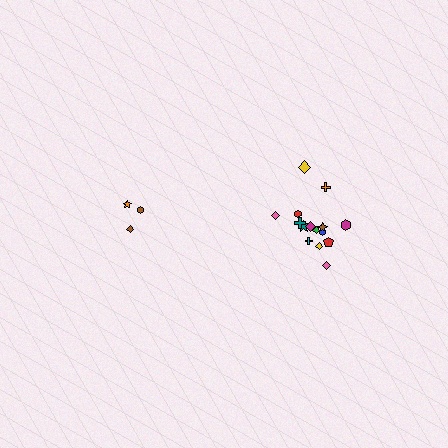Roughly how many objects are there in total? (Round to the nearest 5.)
Roughly 20 objects in total.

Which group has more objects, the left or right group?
The right group.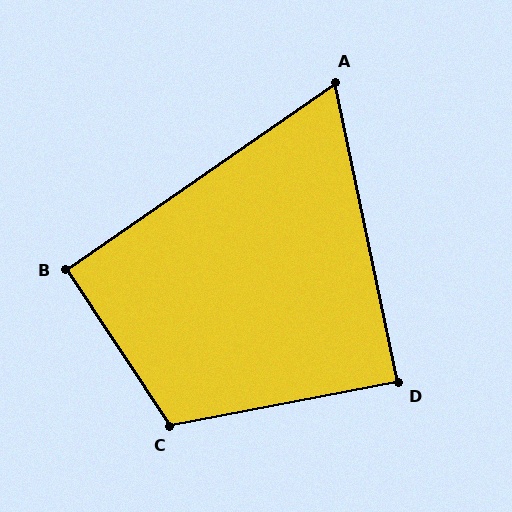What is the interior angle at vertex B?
Approximately 91 degrees (approximately right).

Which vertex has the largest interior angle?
C, at approximately 113 degrees.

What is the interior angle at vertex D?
Approximately 89 degrees (approximately right).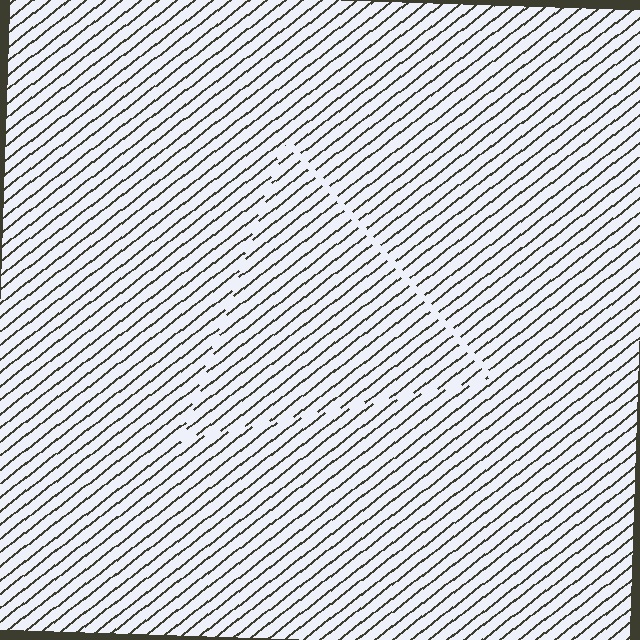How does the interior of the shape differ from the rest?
The interior of the shape contains the same grating, shifted by half a period — the contour is defined by the phase discontinuity where line-ends from the inner and outer gratings abut.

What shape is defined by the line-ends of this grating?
An illusory triangle. The interior of the shape contains the same grating, shifted by half a period — the contour is defined by the phase discontinuity where line-ends from the inner and outer gratings abut.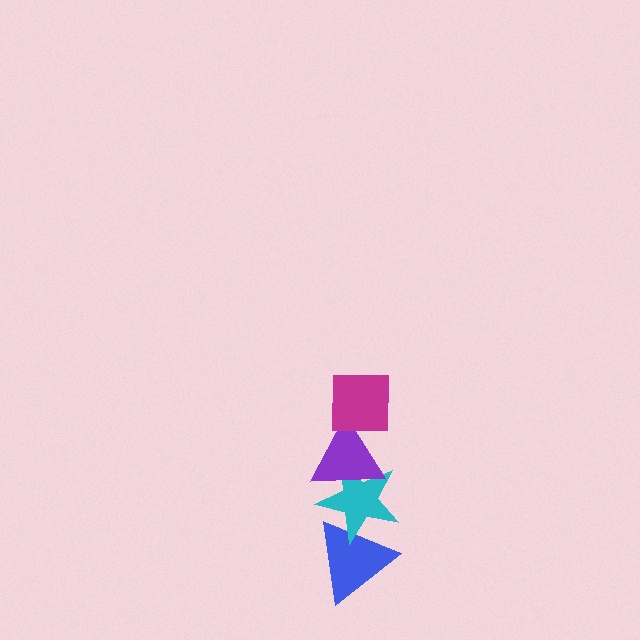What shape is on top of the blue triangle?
The cyan star is on top of the blue triangle.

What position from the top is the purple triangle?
The purple triangle is 2nd from the top.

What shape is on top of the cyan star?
The purple triangle is on top of the cyan star.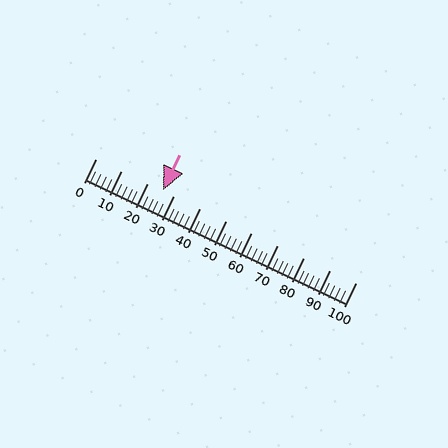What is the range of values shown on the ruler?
The ruler shows values from 0 to 100.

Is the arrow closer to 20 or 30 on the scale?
The arrow is closer to 30.